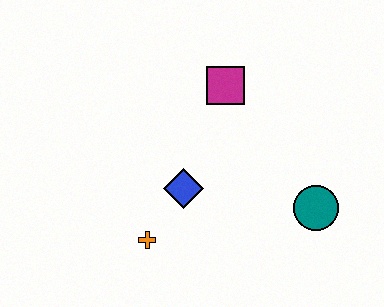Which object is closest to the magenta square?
The blue diamond is closest to the magenta square.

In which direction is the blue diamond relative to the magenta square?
The blue diamond is below the magenta square.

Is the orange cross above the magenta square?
No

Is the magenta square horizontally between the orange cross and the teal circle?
Yes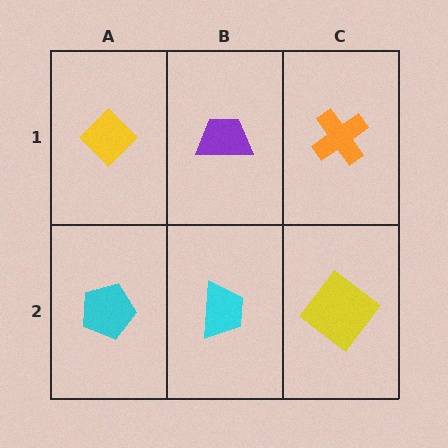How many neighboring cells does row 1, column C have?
2.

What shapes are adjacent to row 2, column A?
A yellow diamond (row 1, column A), a cyan trapezoid (row 2, column B).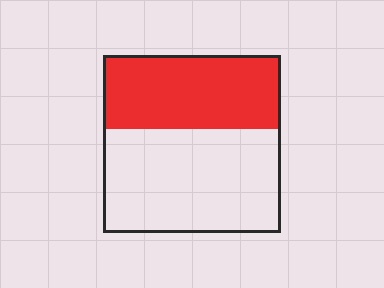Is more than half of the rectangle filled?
No.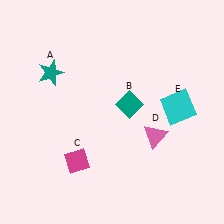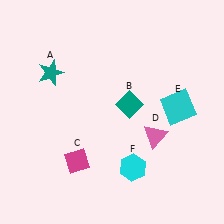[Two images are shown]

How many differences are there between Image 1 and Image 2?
There is 1 difference between the two images.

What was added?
A cyan hexagon (F) was added in Image 2.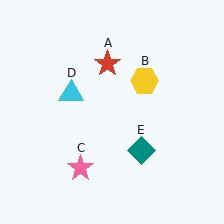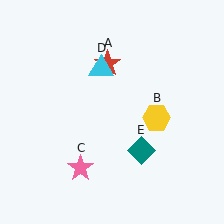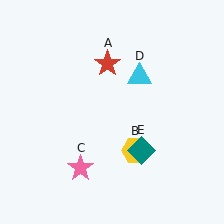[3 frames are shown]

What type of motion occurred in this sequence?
The yellow hexagon (object B), cyan triangle (object D) rotated clockwise around the center of the scene.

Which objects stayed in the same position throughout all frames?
Red star (object A) and pink star (object C) and teal diamond (object E) remained stationary.